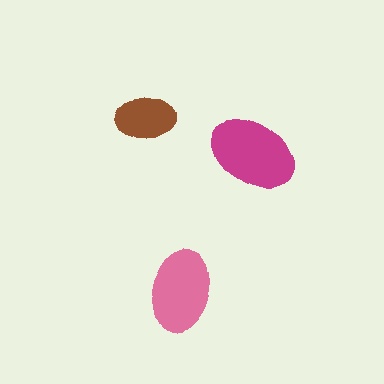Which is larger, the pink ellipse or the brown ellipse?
The pink one.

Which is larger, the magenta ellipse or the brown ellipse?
The magenta one.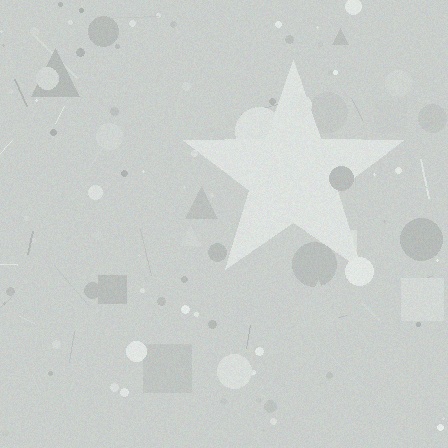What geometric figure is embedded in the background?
A star is embedded in the background.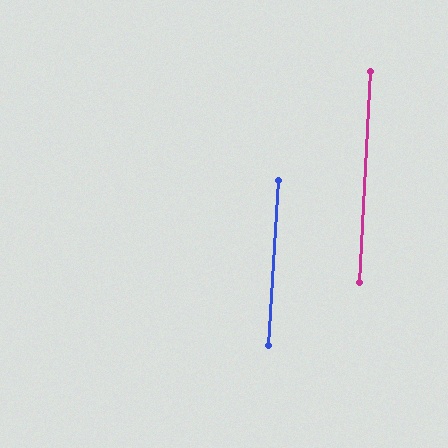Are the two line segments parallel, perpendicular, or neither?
Parallel — their directions differ by only 0.5°.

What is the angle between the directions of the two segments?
Approximately 1 degree.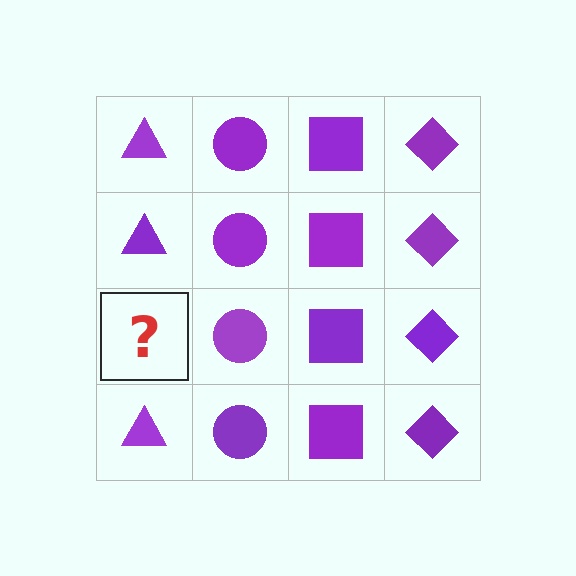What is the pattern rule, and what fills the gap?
The rule is that each column has a consistent shape. The gap should be filled with a purple triangle.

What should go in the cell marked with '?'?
The missing cell should contain a purple triangle.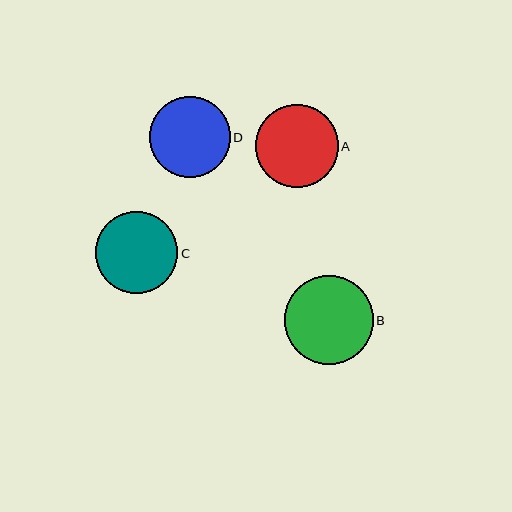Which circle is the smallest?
Circle D is the smallest with a size of approximately 81 pixels.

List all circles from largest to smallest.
From largest to smallest: B, A, C, D.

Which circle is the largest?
Circle B is the largest with a size of approximately 89 pixels.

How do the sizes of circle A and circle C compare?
Circle A and circle C are approximately the same size.